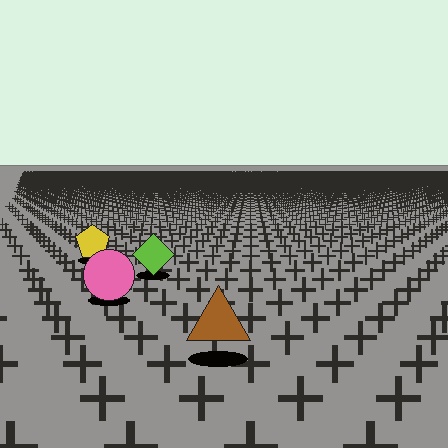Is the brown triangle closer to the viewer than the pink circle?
Yes. The brown triangle is closer — you can tell from the texture gradient: the ground texture is coarser near it.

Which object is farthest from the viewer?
The yellow pentagon is farthest from the viewer. It appears smaller and the ground texture around it is denser.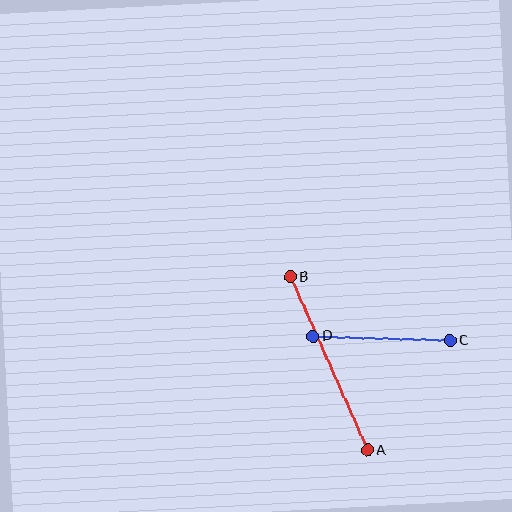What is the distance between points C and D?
The distance is approximately 137 pixels.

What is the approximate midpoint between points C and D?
The midpoint is at approximately (381, 338) pixels.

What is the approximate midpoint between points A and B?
The midpoint is at approximately (329, 363) pixels.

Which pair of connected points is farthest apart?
Points A and B are farthest apart.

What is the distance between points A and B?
The distance is approximately 190 pixels.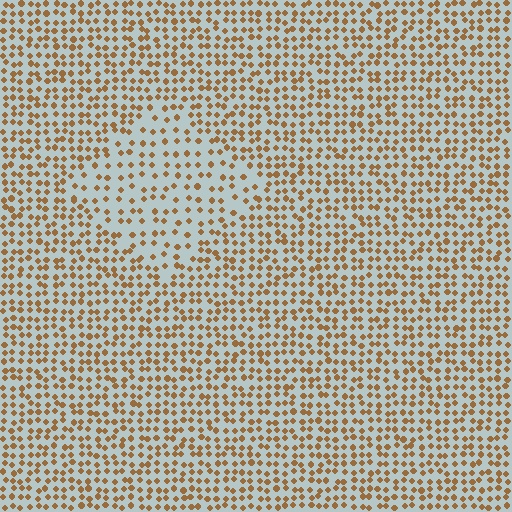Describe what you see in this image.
The image contains small brown elements arranged at two different densities. A diamond-shaped region is visible where the elements are less densely packed than the surrounding area.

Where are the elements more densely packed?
The elements are more densely packed outside the diamond boundary.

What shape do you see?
I see a diamond.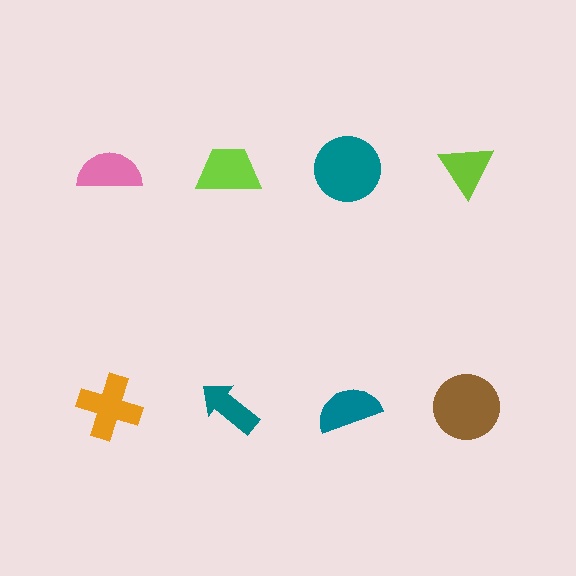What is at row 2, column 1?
An orange cross.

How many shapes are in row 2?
4 shapes.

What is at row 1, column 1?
A pink semicircle.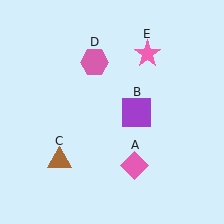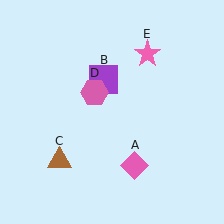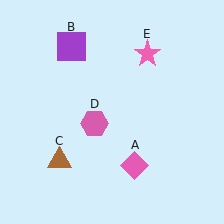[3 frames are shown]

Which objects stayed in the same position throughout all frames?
Pink diamond (object A) and brown triangle (object C) and pink star (object E) remained stationary.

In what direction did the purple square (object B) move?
The purple square (object B) moved up and to the left.